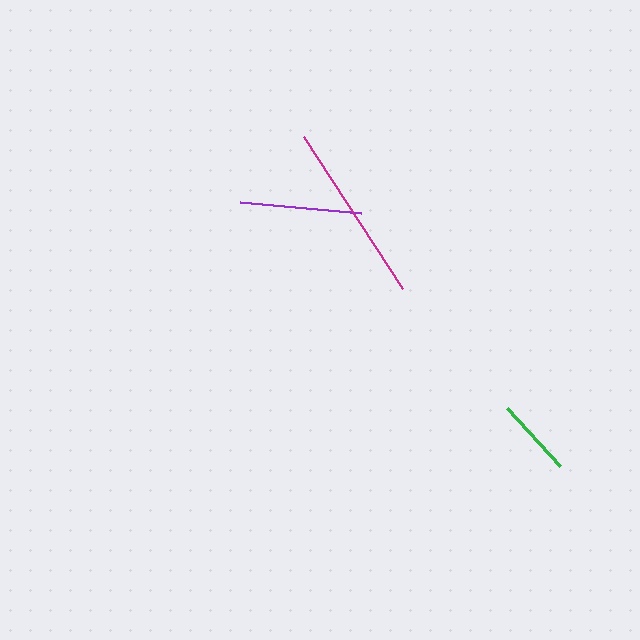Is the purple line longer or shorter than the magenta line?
The magenta line is longer than the purple line.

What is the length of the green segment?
The green segment is approximately 79 pixels long.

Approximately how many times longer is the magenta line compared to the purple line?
The magenta line is approximately 1.5 times the length of the purple line.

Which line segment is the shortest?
The green line is the shortest at approximately 79 pixels.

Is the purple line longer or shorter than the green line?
The purple line is longer than the green line.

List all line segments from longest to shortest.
From longest to shortest: magenta, purple, green.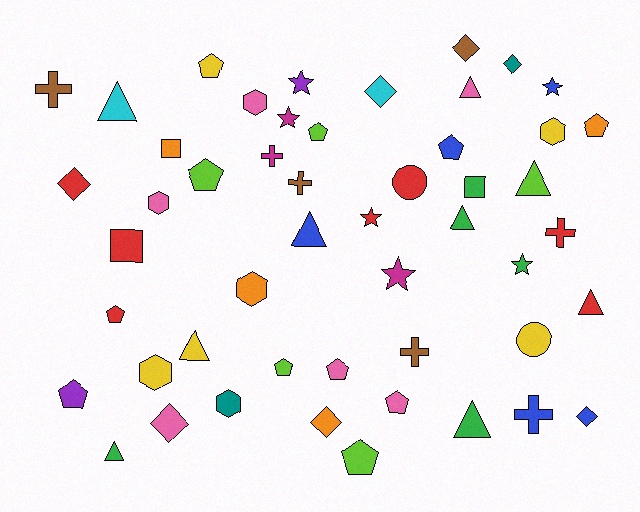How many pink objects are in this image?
There are 6 pink objects.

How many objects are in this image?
There are 50 objects.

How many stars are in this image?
There are 6 stars.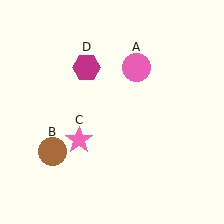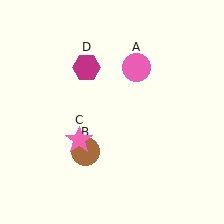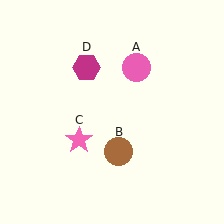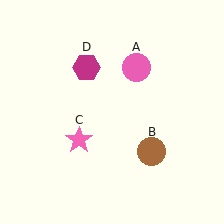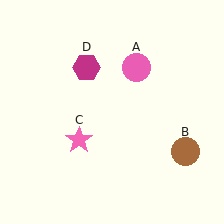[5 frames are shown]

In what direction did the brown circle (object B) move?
The brown circle (object B) moved right.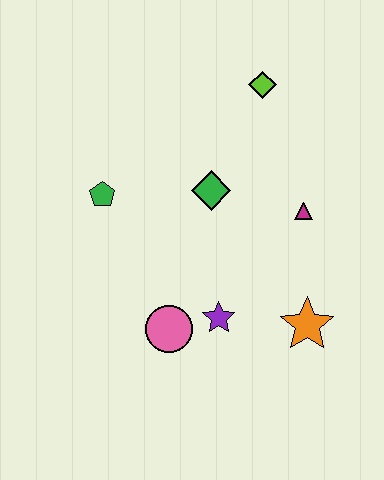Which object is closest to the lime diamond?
The green diamond is closest to the lime diamond.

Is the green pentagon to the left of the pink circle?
Yes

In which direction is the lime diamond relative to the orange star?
The lime diamond is above the orange star.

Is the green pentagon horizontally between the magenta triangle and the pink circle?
No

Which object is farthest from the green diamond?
The orange star is farthest from the green diamond.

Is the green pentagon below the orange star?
No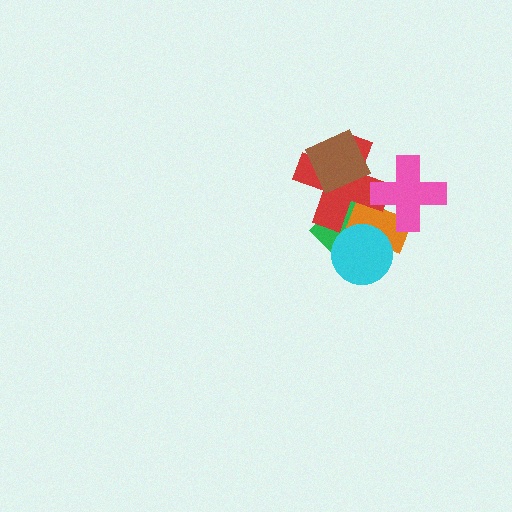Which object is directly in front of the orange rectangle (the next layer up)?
The cyan circle is directly in front of the orange rectangle.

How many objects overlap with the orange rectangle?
4 objects overlap with the orange rectangle.